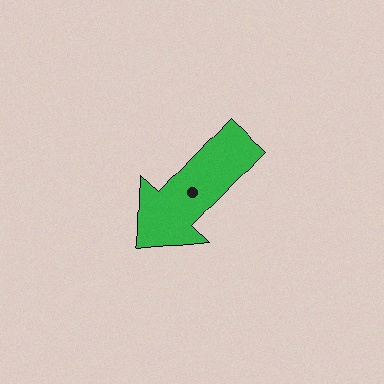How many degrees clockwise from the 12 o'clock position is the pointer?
Approximately 223 degrees.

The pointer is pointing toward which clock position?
Roughly 7 o'clock.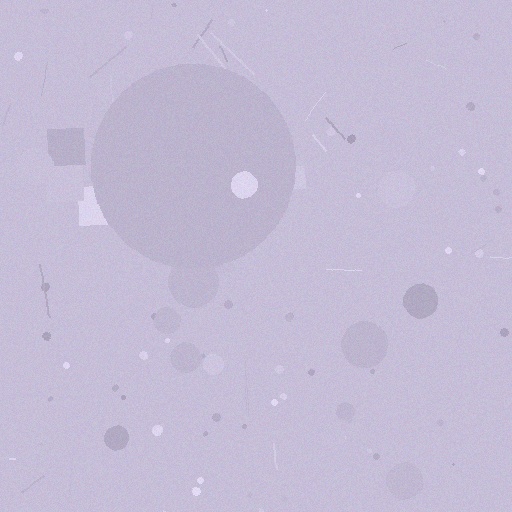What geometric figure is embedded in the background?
A circle is embedded in the background.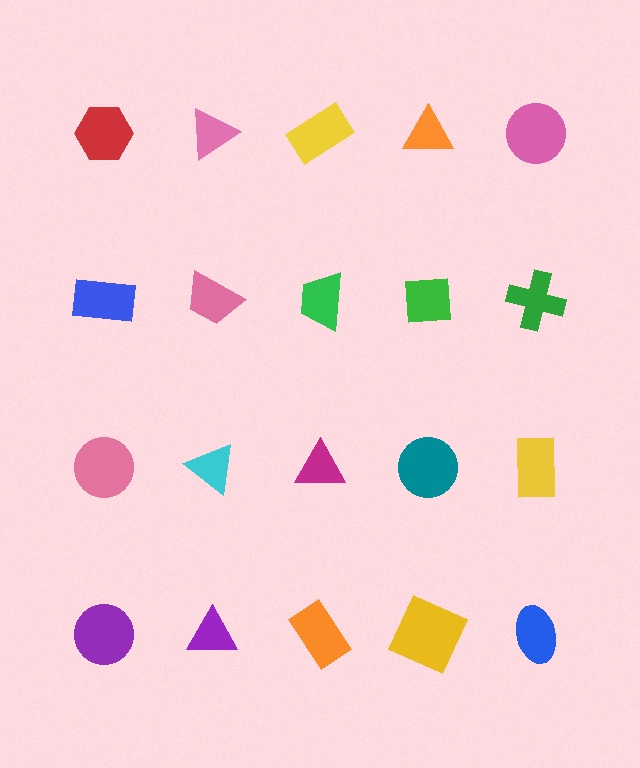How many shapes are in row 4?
5 shapes.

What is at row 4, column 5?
A blue ellipse.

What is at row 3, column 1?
A pink circle.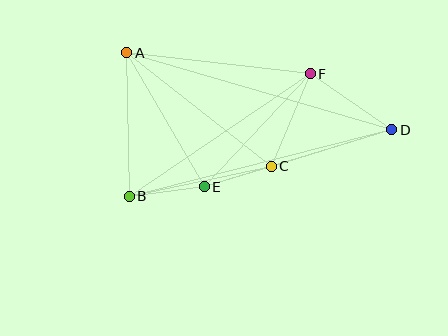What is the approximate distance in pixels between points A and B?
The distance between A and B is approximately 144 pixels.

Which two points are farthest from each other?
Points A and D are farthest from each other.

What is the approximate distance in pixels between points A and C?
The distance between A and C is approximately 184 pixels.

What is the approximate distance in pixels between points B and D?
The distance between B and D is approximately 271 pixels.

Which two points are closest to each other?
Points C and E are closest to each other.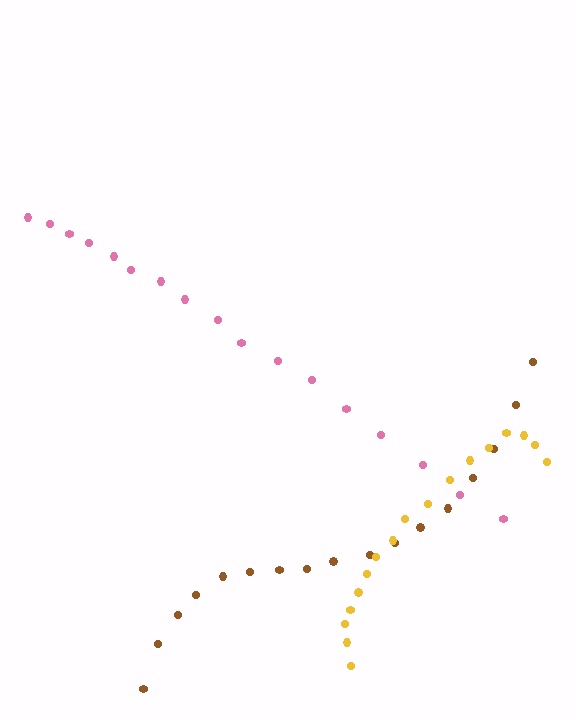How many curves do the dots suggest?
There are 3 distinct paths.